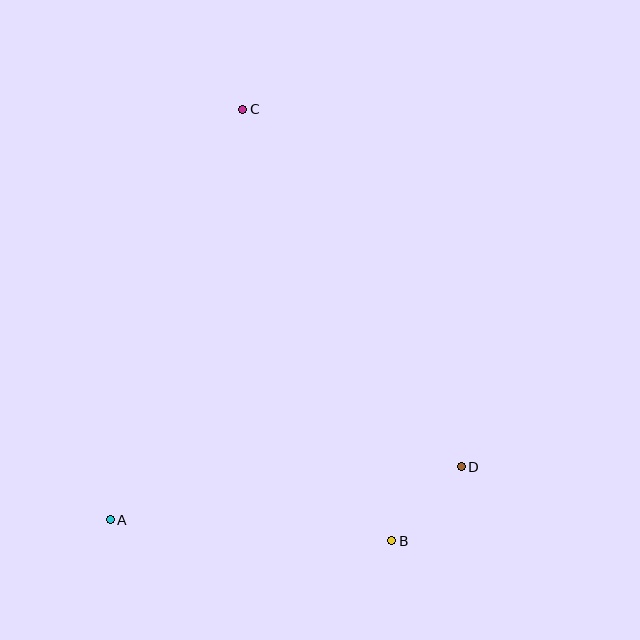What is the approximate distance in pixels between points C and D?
The distance between C and D is approximately 419 pixels.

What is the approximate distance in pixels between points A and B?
The distance between A and B is approximately 282 pixels.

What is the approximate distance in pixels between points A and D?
The distance between A and D is approximately 355 pixels.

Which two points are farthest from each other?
Points B and C are farthest from each other.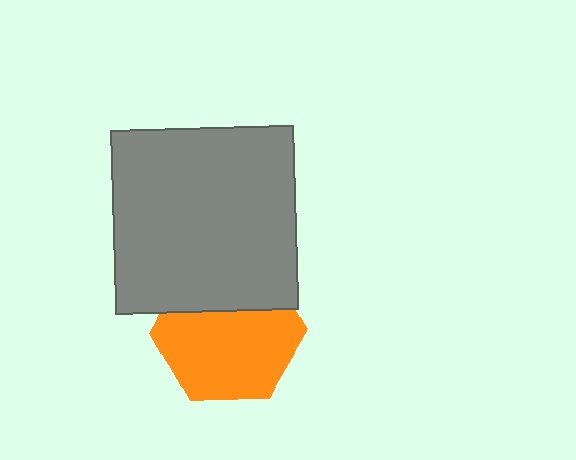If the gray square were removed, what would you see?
You would see the complete orange hexagon.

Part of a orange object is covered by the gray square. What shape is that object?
It is a hexagon.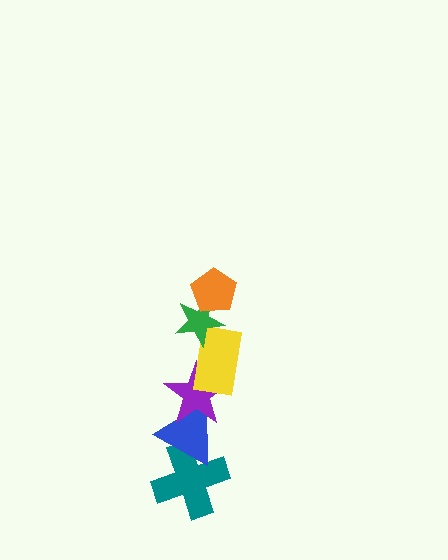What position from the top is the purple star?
The purple star is 4th from the top.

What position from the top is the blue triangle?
The blue triangle is 5th from the top.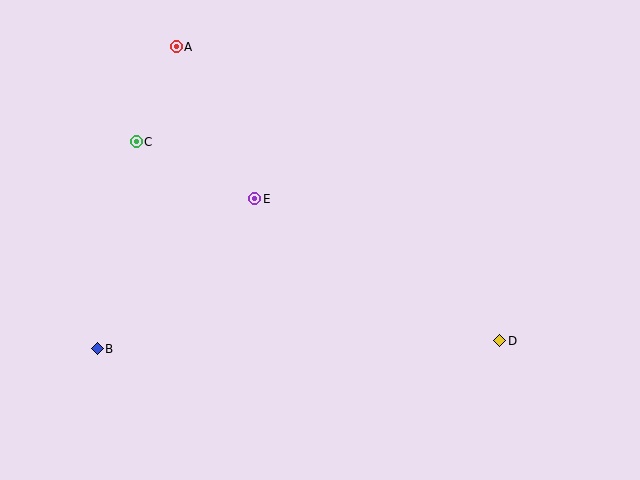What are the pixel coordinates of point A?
Point A is at (176, 47).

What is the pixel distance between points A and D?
The distance between A and D is 437 pixels.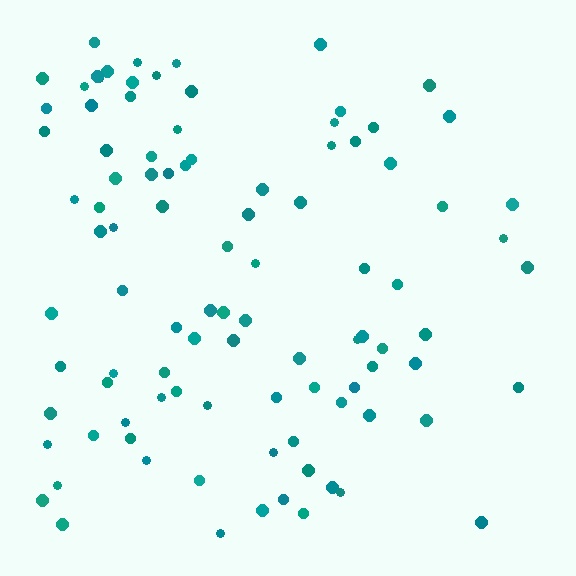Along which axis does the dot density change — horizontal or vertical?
Horizontal.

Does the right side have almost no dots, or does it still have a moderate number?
Still a moderate number, just noticeably fewer than the left.